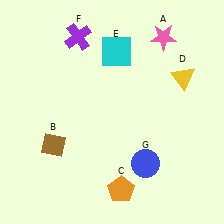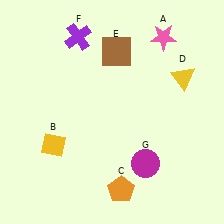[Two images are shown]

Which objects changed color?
B changed from brown to yellow. E changed from cyan to brown. G changed from blue to magenta.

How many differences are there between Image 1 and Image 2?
There are 3 differences between the two images.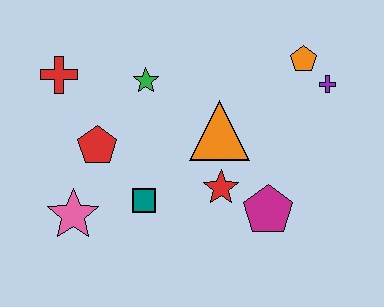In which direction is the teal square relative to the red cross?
The teal square is below the red cross.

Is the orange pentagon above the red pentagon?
Yes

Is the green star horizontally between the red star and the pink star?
Yes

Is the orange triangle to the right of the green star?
Yes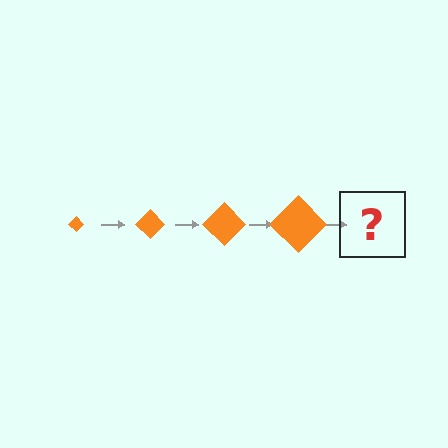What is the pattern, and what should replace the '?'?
The pattern is that the diamond gets progressively larger each step. The '?' should be an orange diamond, larger than the previous one.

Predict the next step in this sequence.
The next step is an orange diamond, larger than the previous one.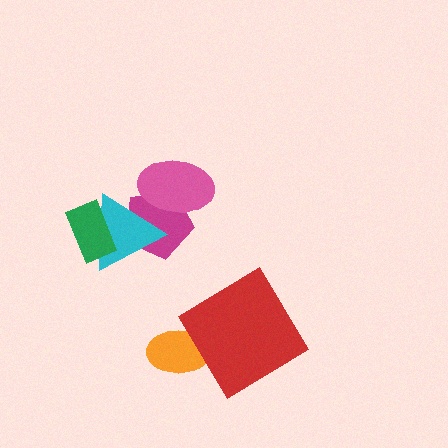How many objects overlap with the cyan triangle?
3 objects overlap with the cyan triangle.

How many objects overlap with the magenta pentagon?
2 objects overlap with the magenta pentagon.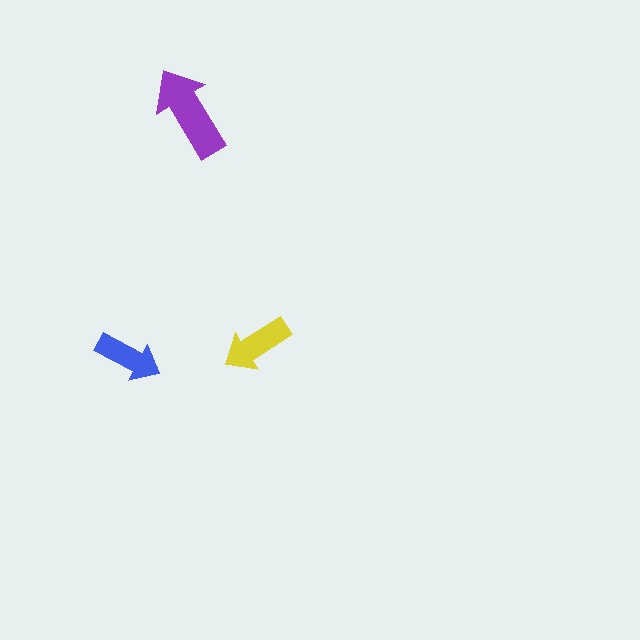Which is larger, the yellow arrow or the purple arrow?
The purple one.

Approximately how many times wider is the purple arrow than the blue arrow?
About 1.5 times wider.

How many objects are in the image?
There are 3 objects in the image.